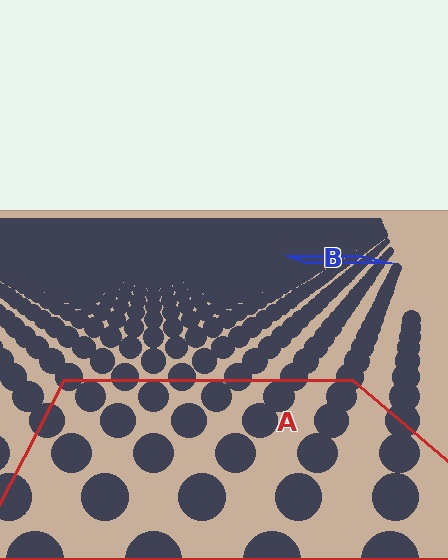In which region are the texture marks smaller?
The texture marks are smaller in region B, because it is farther away.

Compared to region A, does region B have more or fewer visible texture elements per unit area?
Region B has more texture elements per unit area — they are packed more densely because it is farther away.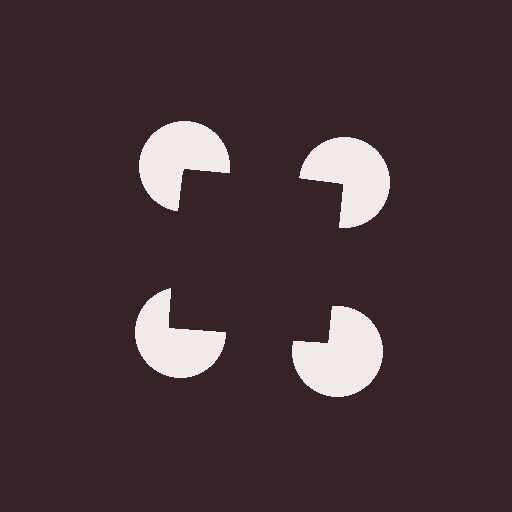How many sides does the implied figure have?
4 sides.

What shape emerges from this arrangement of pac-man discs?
An illusory square — its edges are inferred from the aligned wedge cuts in the pac-man discs, not physically drawn.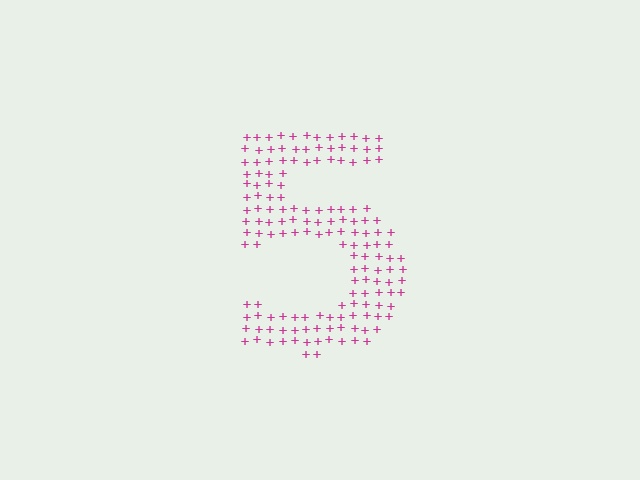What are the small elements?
The small elements are plus signs.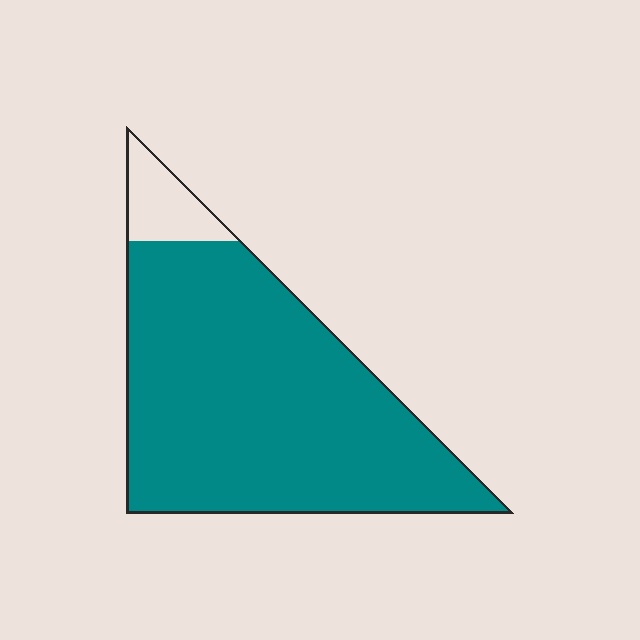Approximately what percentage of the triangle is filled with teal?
Approximately 90%.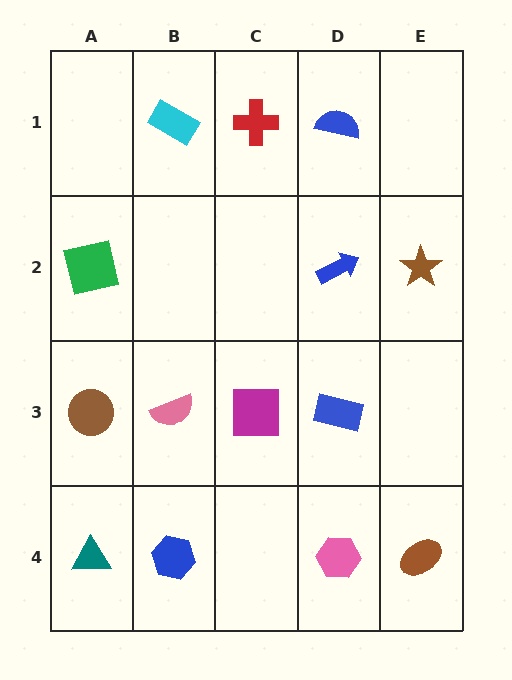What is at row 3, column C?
A magenta square.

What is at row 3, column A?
A brown circle.